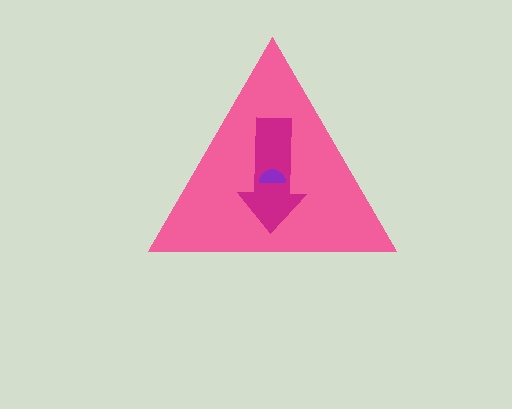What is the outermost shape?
The pink triangle.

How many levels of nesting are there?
3.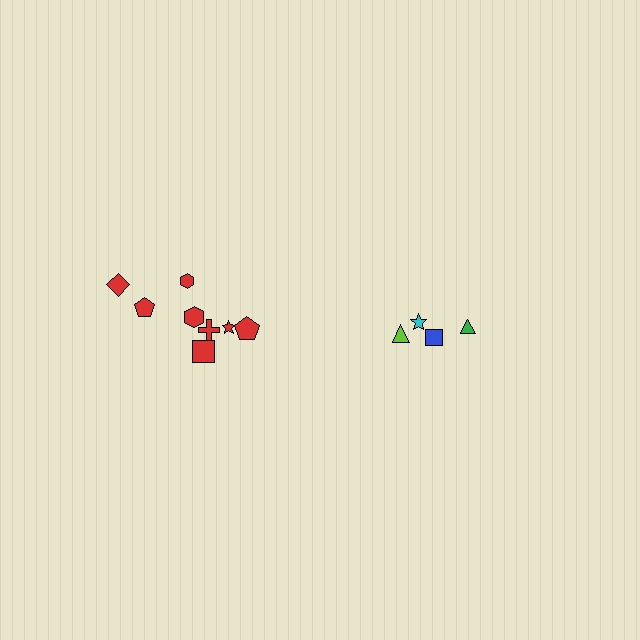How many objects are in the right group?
There are 4 objects.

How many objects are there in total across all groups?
There are 12 objects.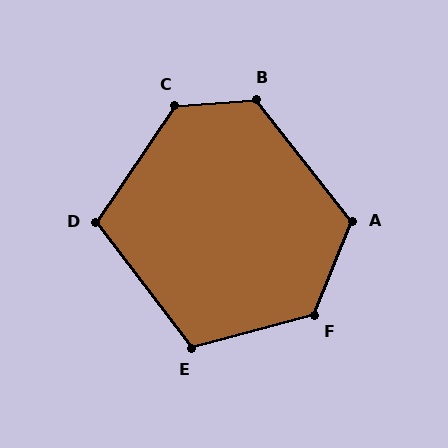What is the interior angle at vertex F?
Approximately 127 degrees (obtuse).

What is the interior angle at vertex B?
Approximately 124 degrees (obtuse).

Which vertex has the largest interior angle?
C, at approximately 128 degrees.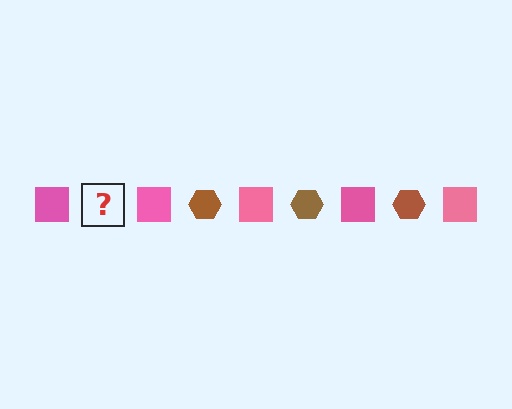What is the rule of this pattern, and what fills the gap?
The rule is that the pattern alternates between pink square and brown hexagon. The gap should be filled with a brown hexagon.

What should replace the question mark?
The question mark should be replaced with a brown hexagon.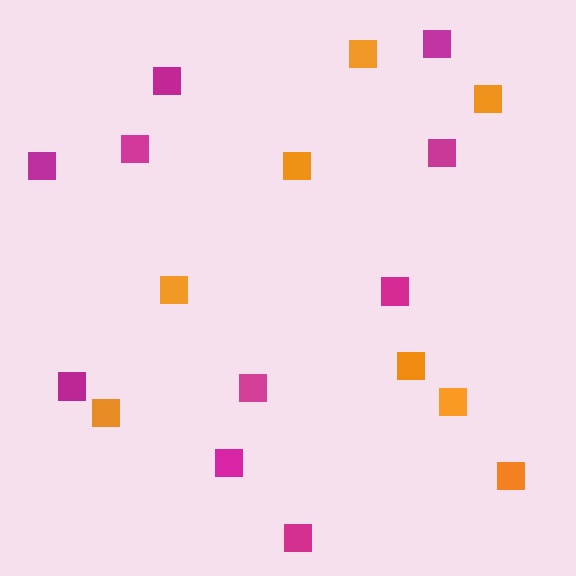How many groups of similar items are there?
There are 2 groups: one group of orange squares (8) and one group of magenta squares (10).